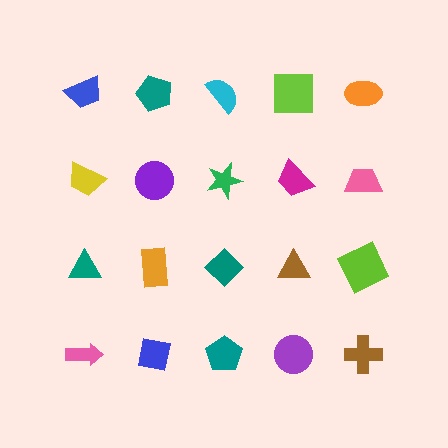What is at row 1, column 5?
An orange ellipse.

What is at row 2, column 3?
A green star.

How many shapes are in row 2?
5 shapes.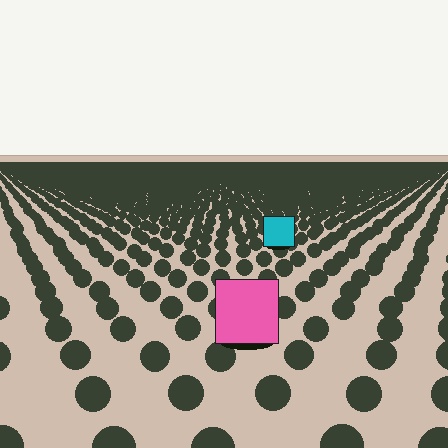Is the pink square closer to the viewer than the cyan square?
Yes. The pink square is closer — you can tell from the texture gradient: the ground texture is coarser near it.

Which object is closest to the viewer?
The pink square is closest. The texture marks near it are larger and more spread out.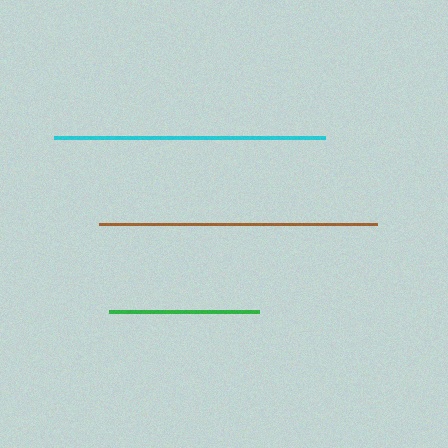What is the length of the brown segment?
The brown segment is approximately 278 pixels long.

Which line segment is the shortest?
The green line is the shortest at approximately 150 pixels.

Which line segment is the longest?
The brown line is the longest at approximately 278 pixels.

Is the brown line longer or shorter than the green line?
The brown line is longer than the green line.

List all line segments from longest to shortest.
From longest to shortest: brown, cyan, green.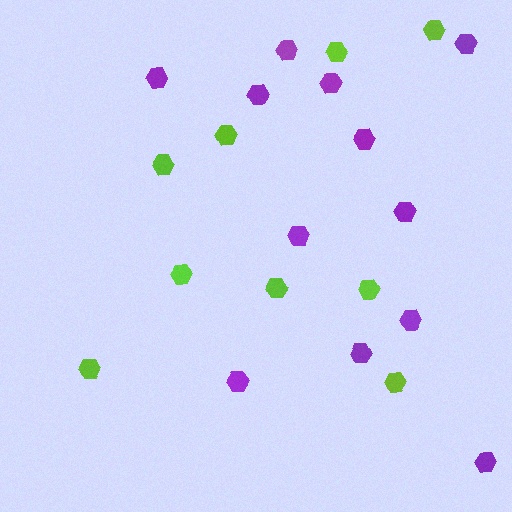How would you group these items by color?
There are 2 groups: one group of purple hexagons (12) and one group of lime hexagons (9).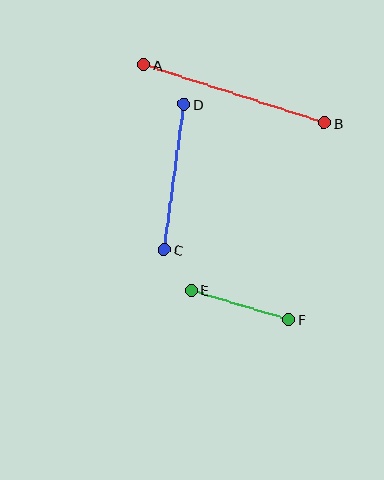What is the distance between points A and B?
The distance is approximately 190 pixels.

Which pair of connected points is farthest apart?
Points A and B are farthest apart.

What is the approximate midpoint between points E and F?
The midpoint is at approximately (240, 305) pixels.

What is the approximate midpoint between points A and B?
The midpoint is at approximately (234, 94) pixels.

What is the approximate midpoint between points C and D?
The midpoint is at approximately (174, 177) pixels.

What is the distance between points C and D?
The distance is approximately 147 pixels.